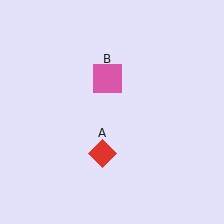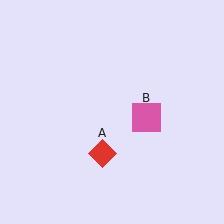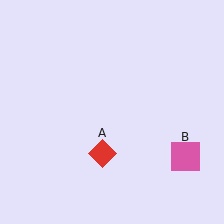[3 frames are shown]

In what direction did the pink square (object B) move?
The pink square (object B) moved down and to the right.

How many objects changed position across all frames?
1 object changed position: pink square (object B).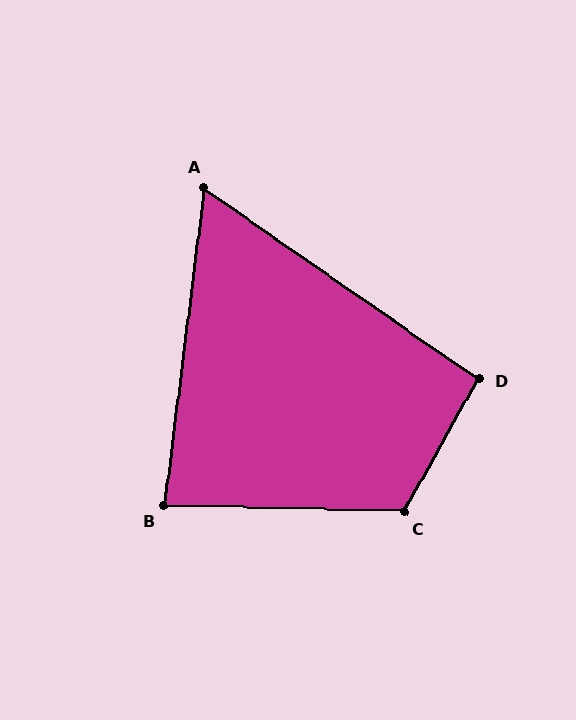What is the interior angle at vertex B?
Approximately 84 degrees (acute).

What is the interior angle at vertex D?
Approximately 96 degrees (obtuse).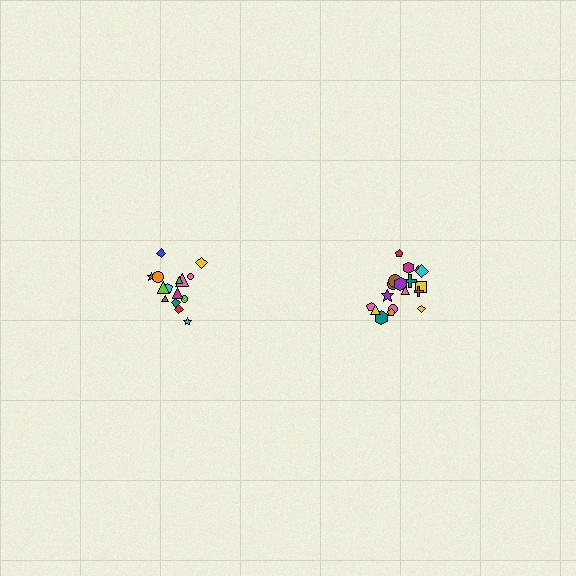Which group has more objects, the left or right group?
The right group.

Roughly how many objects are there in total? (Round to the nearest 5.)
Roughly 35 objects in total.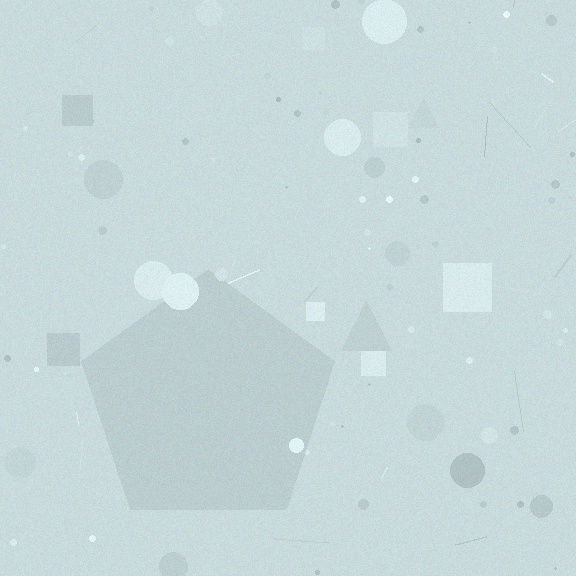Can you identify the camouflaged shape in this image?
The camouflaged shape is a pentagon.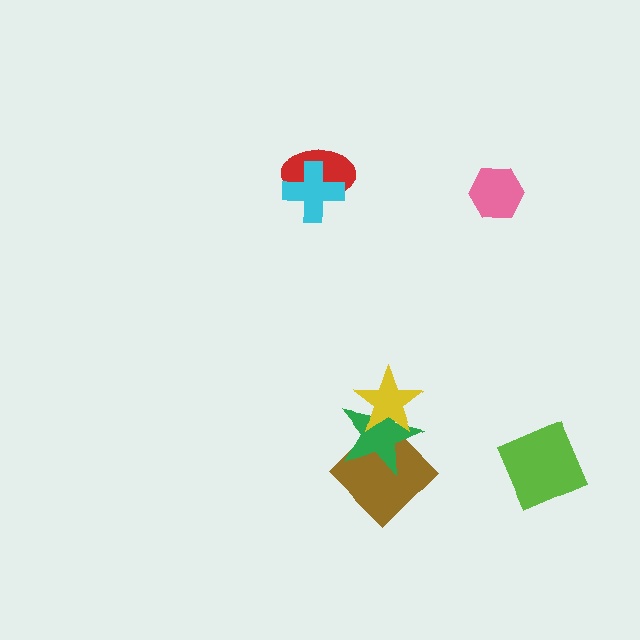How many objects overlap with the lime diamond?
0 objects overlap with the lime diamond.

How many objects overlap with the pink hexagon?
0 objects overlap with the pink hexagon.